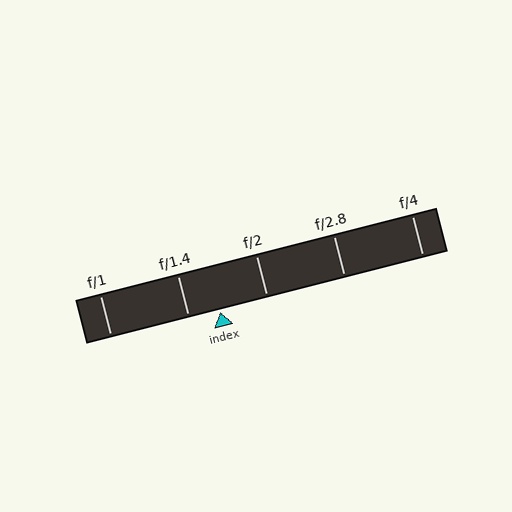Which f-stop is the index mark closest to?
The index mark is closest to f/1.4.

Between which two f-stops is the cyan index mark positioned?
The index mark is between f/1.4 and f/2.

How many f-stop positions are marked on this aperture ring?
There are 5 f-stop positions marked.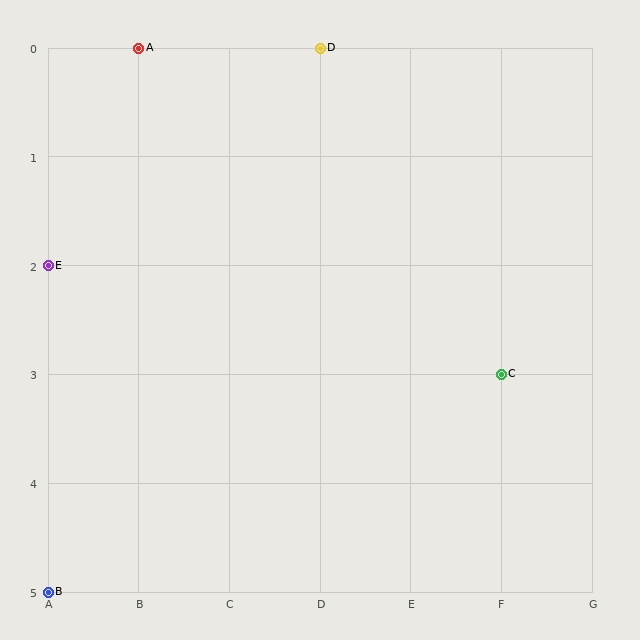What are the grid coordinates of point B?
Point B is at grid coordinates (A, 5).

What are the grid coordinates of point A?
Point A is at grid coordinates (B, 0).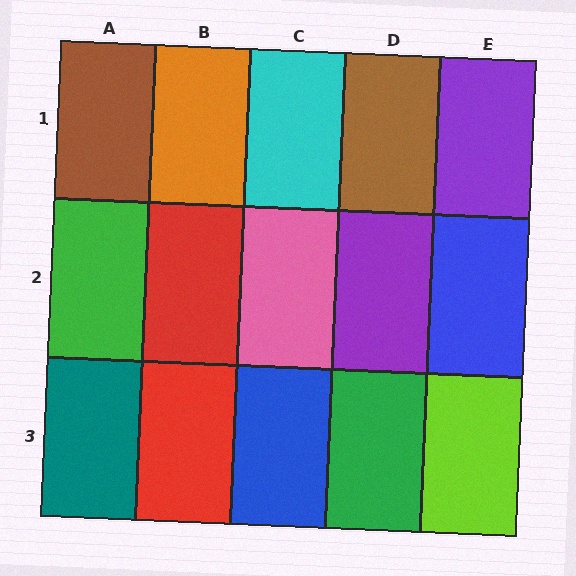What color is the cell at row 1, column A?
Brown.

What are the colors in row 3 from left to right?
Teal, red, blue, green, lime.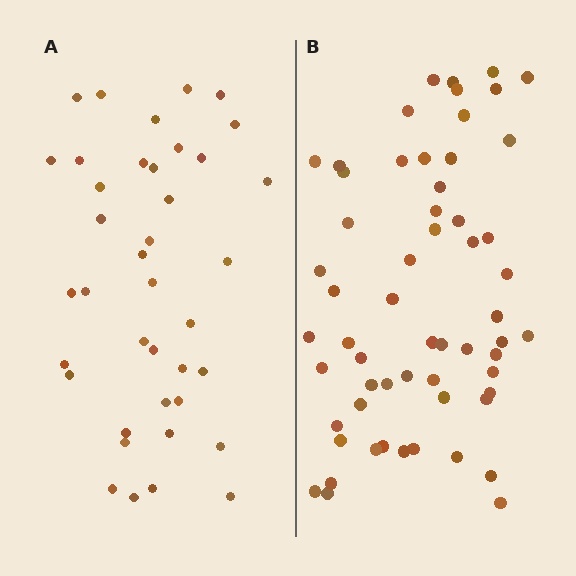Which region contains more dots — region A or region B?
Region B (the right region) has more dots.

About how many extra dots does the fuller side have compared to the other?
Region B has approximately 20 more dots than region A.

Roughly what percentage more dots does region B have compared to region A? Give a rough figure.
About 50% more.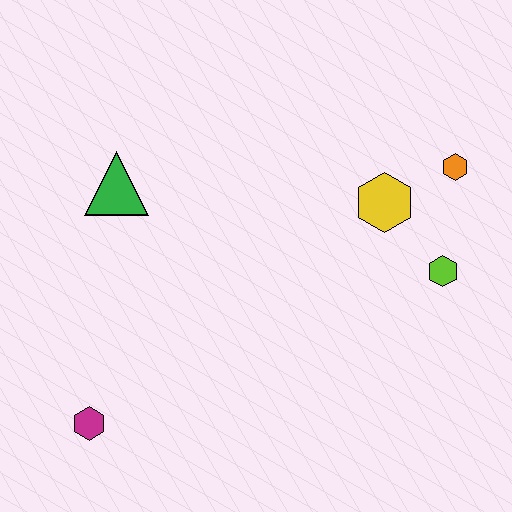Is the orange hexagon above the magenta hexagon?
Yes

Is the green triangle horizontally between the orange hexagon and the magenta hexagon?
Yes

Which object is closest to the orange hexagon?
The yellow hexagon is closest to the orange hexagon.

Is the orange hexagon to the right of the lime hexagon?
Yes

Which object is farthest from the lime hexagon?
The magenta hexagon is farthest from the lime hexagon.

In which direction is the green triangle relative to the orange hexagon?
The green triangle is to the left of the orange hexagon.